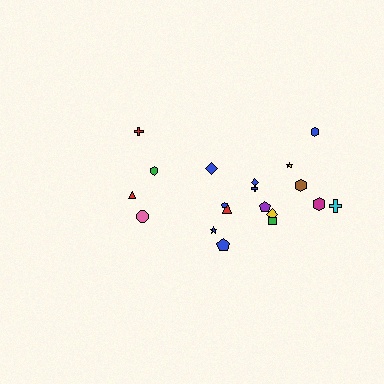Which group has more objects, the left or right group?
The right group.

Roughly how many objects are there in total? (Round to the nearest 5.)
Roughly 20 objects in total.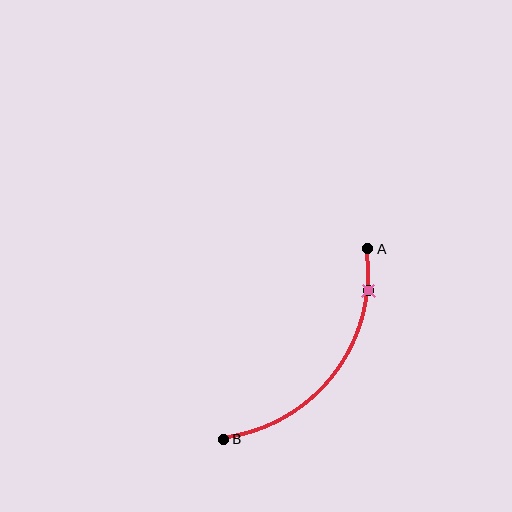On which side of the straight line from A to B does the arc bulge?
The arc bulges below and to the right of the straight line connecting A and B.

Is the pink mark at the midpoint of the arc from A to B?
No. The pink mark lies on the arc but is closer to endpoint A. The arc midpoint would be at the point on the curve equidistant along the arc from both A and B.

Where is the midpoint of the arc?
The arc midpoint is the point on the curve farthest from the straight line joining A and B. It sits below and to the right of that line.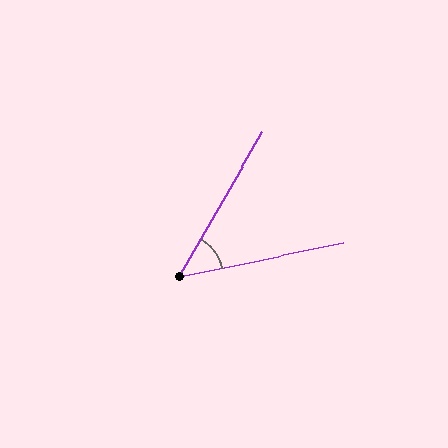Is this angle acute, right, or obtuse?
It is acute.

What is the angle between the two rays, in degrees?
Approximately 49 degrees.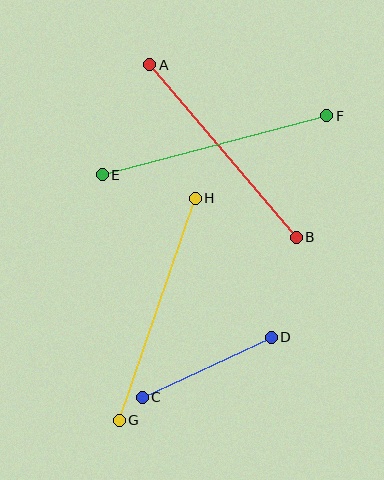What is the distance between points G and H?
The distance is approximately 235 pixels.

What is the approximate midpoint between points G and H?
The midpoint is at approximately (157, 309) pixels.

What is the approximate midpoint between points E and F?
The midpoint is at approximately (215, 145) pixels.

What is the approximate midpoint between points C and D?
The midpoint is at approximately (207, 367) pixels.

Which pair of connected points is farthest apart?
Points G and H are farthest apart.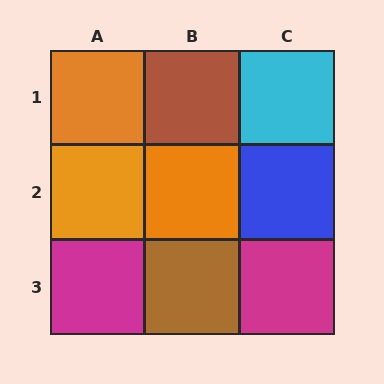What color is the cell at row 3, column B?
Brown.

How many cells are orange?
3 cells are orange.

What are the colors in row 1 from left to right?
Orange, brown, cyan.